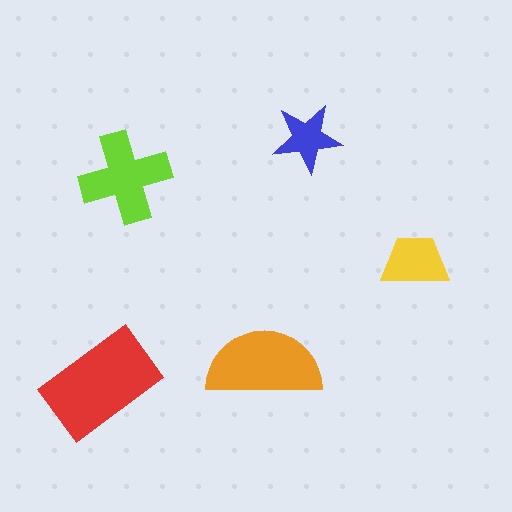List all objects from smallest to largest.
The blue star, the yellow trapezoid, the lime cross, the orange semicircle, the red rectangle.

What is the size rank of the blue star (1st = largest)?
5th.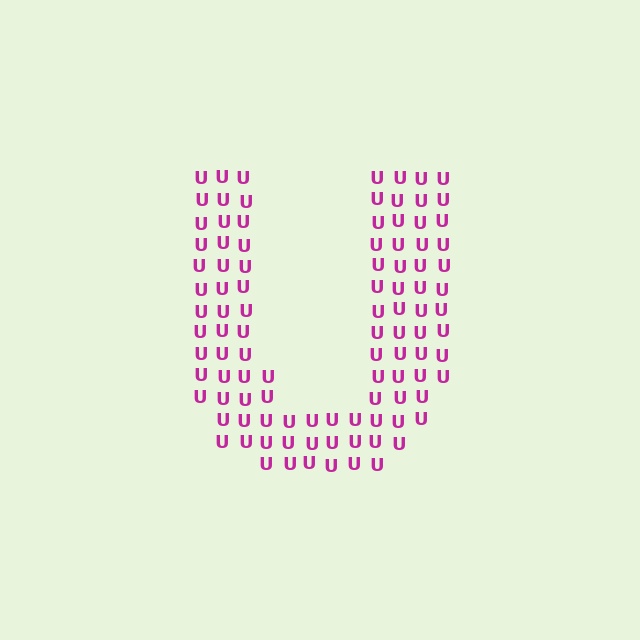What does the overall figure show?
The overall figure shows the letter U.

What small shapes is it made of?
It is made of small letter U's.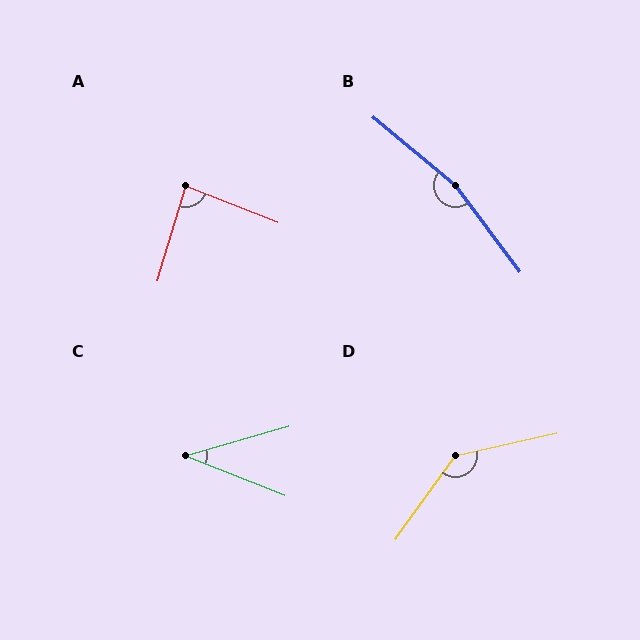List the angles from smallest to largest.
C (37°), A (85°), D (138°), B (166°).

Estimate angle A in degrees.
Approximately 85 degrees.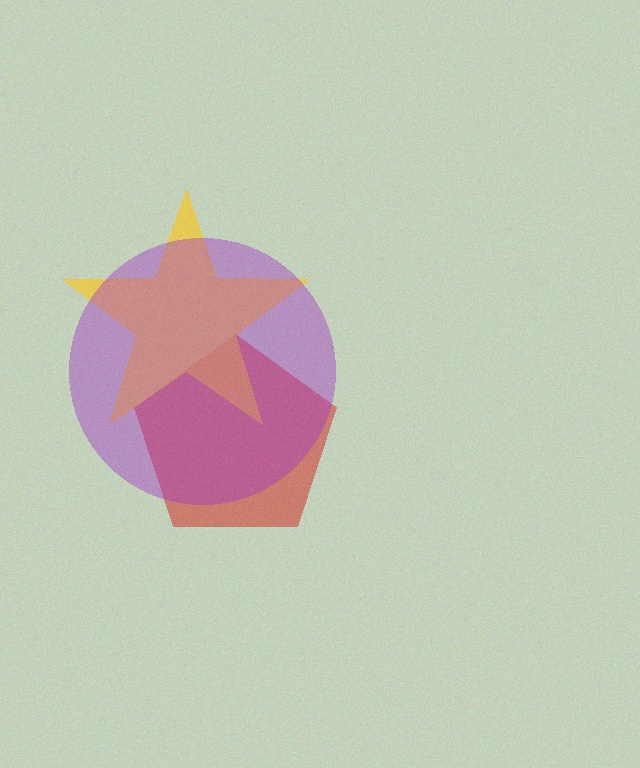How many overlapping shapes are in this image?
There are 3 overlapping shapes in the image.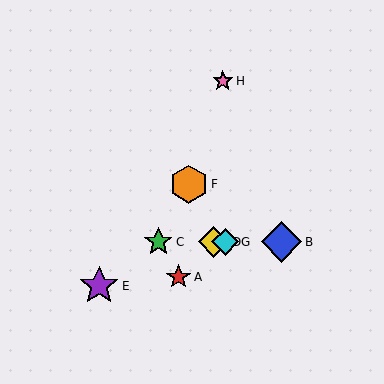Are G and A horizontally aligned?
No, G is at y≈242 and A is at y≈277.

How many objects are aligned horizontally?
4 objects (B, C, D, G) are aligned horizontally.